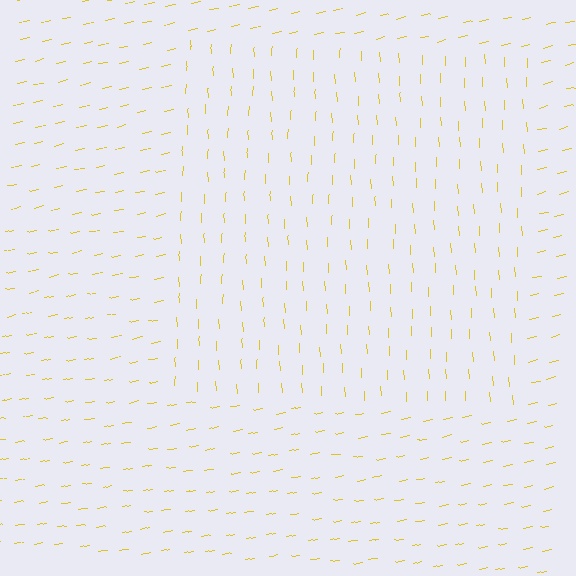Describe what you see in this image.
The image is filled with small yellow line segments. A rectangle region in the image has lines oriented differently from the surrounding lines, creating a visible texture boundary.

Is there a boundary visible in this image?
Yes, there is a texture boundary formed by a change in line orientation.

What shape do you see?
I see a rectangle.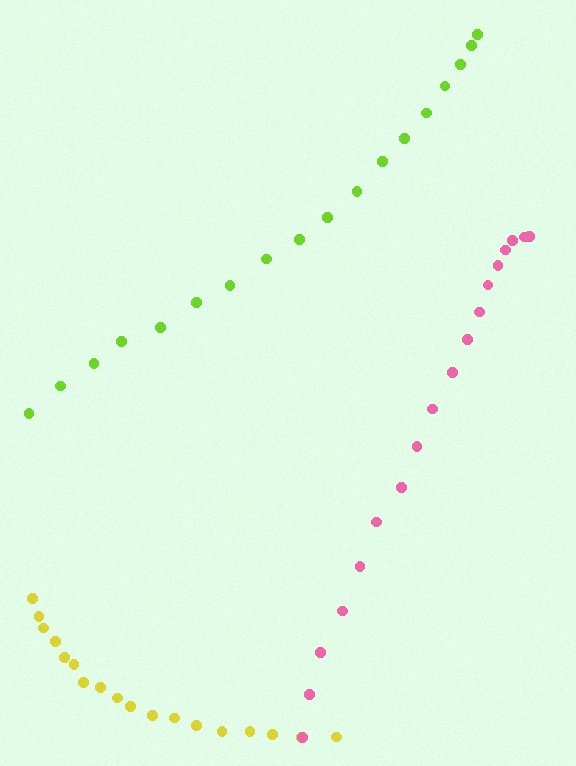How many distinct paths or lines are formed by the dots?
There are 3 distinct paths.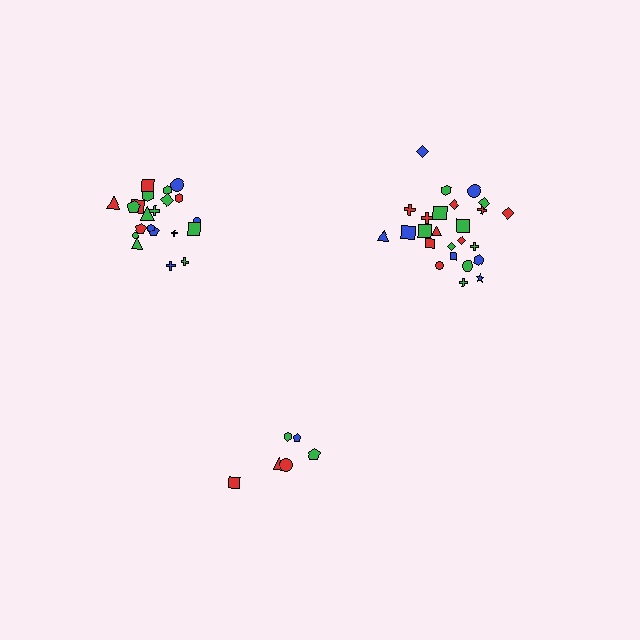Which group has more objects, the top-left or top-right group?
The top-right group.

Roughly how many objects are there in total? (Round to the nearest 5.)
Roughly 55 objects in total.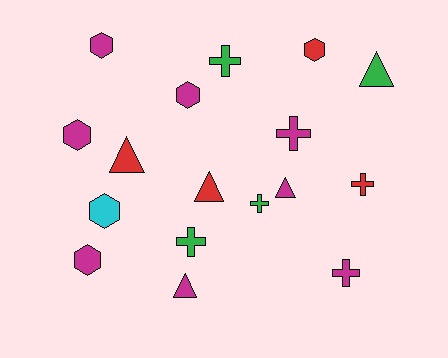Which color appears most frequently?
Magenta, with 8 objects.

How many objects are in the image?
There are 17 objects.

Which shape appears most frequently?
Hexagon, with 6 objects.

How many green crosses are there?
There are 3 green crosses.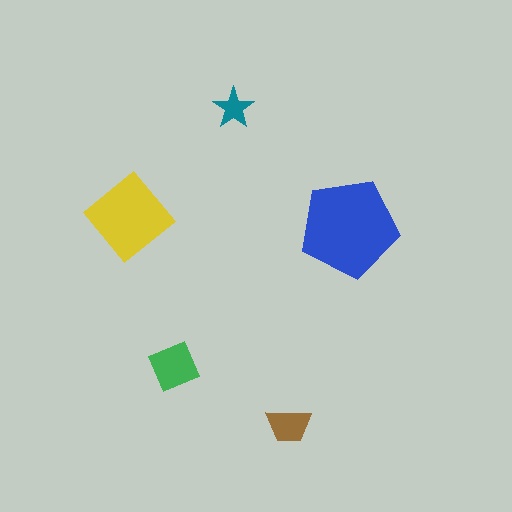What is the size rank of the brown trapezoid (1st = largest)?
4th.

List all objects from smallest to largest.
The teal star, the brown trapezoid, the green square, the yellow diamond, the blue pentagon.